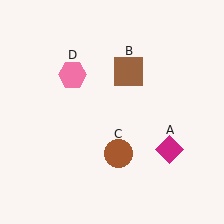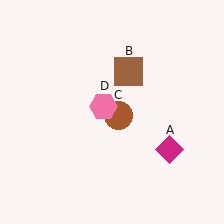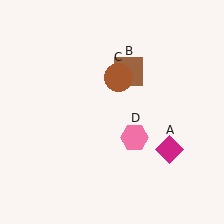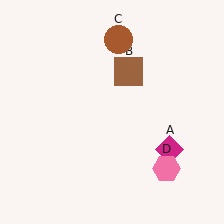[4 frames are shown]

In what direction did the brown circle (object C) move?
The brown circle (object C) moved up.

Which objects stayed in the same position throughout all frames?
Magenta diamond (object A) and brown square (object B) remained stationary.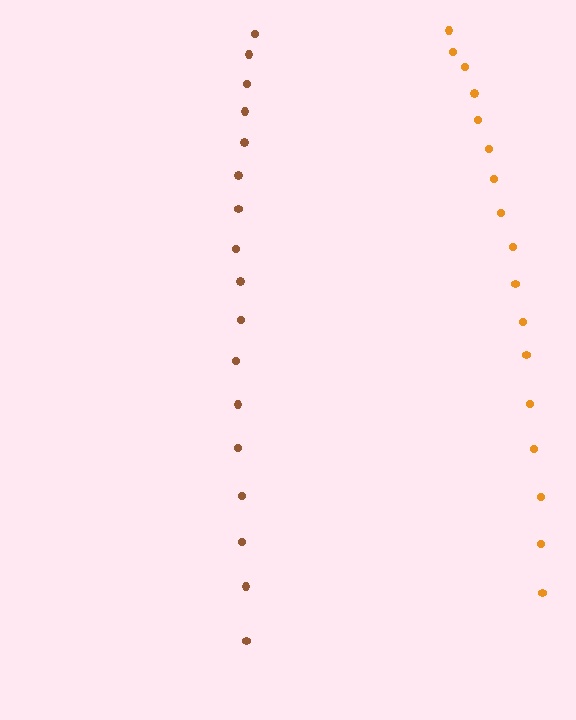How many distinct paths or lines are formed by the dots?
There are 2 distinct paths.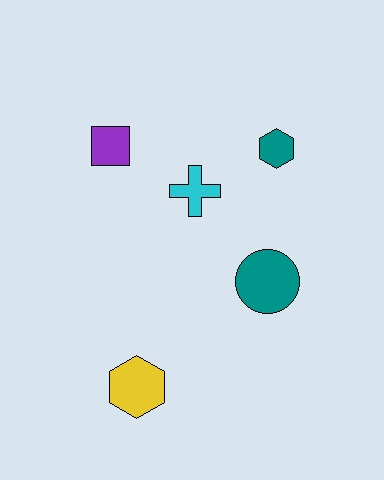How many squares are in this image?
There is 1 square.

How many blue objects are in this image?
There are no blue objects.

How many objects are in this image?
There are 5 objects.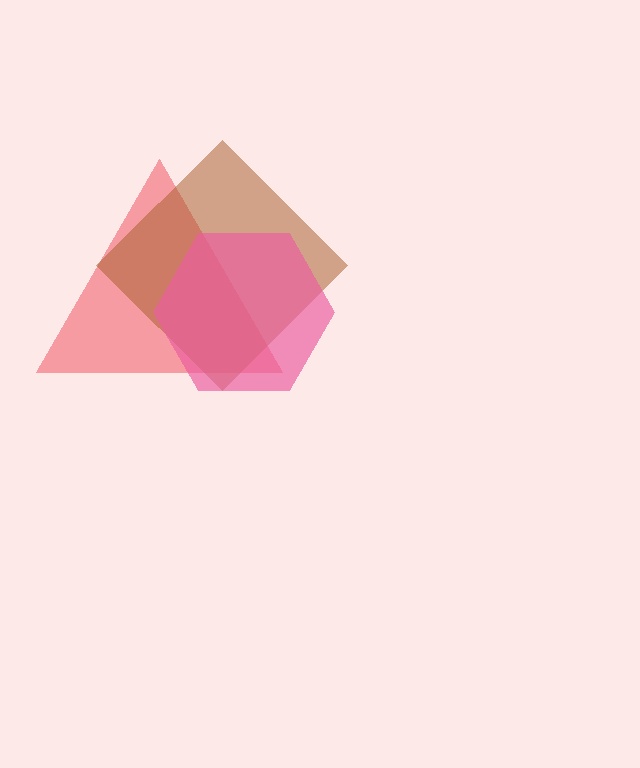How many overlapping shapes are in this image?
There are 3 overlapping shapes in the image.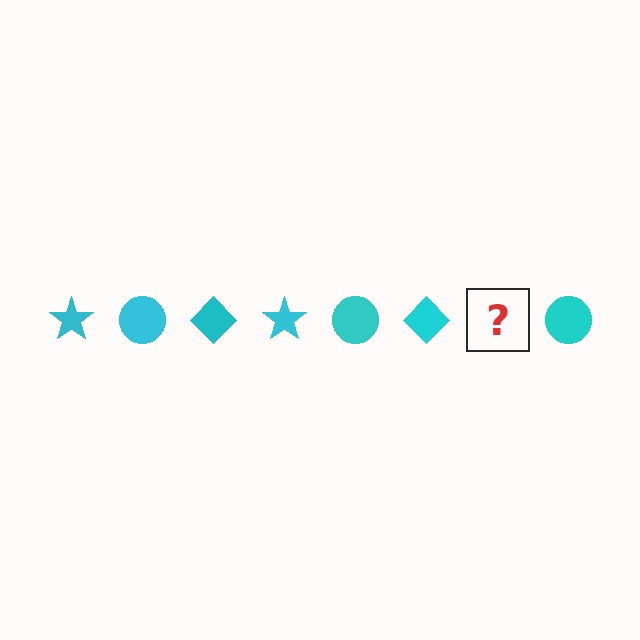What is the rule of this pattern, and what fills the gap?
The rule is that the pattern cycles through star, circle, diamond shapes in cyan. The gap should be filled with a cyan star.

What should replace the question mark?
The question mark should be replaced with a cyan star.